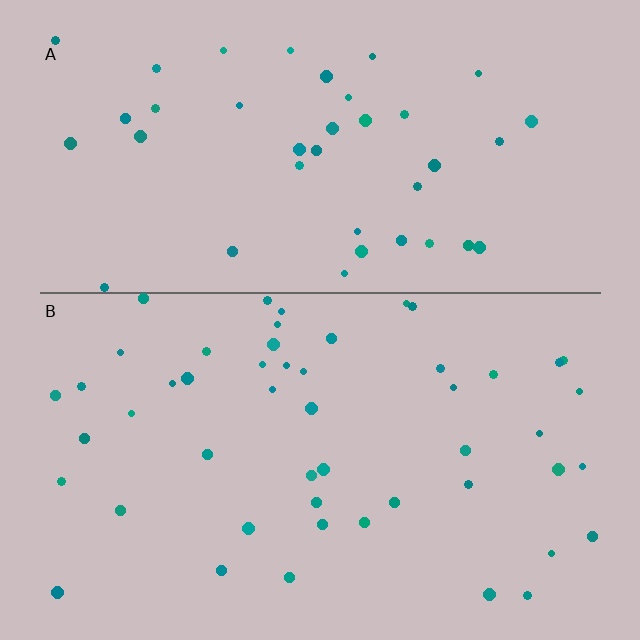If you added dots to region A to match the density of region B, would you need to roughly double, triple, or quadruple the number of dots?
Approximately double.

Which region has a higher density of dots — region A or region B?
B (the bottom).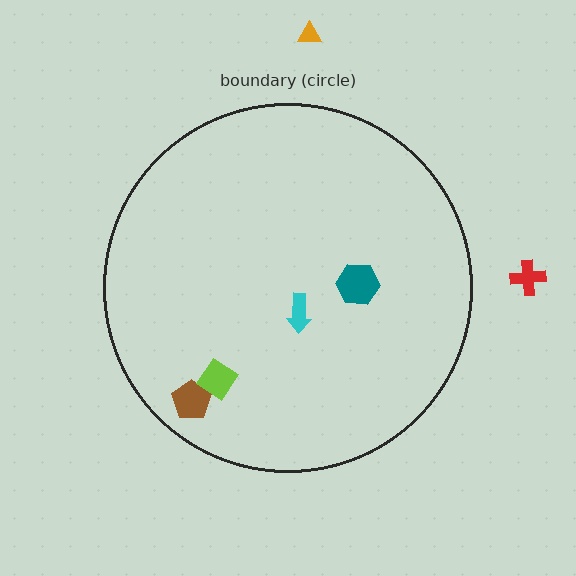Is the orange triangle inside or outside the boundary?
Outside.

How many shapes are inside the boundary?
4 inside, 2 outside.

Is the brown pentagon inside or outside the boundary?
Inside.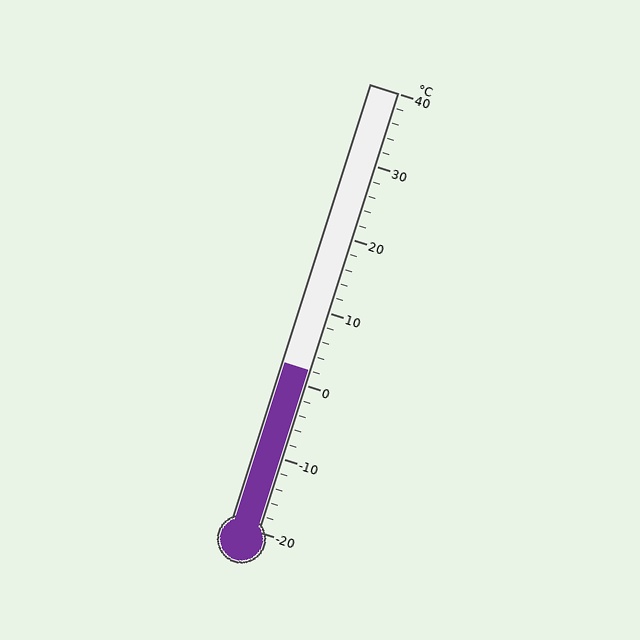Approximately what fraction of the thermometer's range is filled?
The thermometer is filled to approximately 35% of its range.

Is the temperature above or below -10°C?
The temperature is above -10°C.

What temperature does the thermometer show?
The thermometer shows approximately 2°C.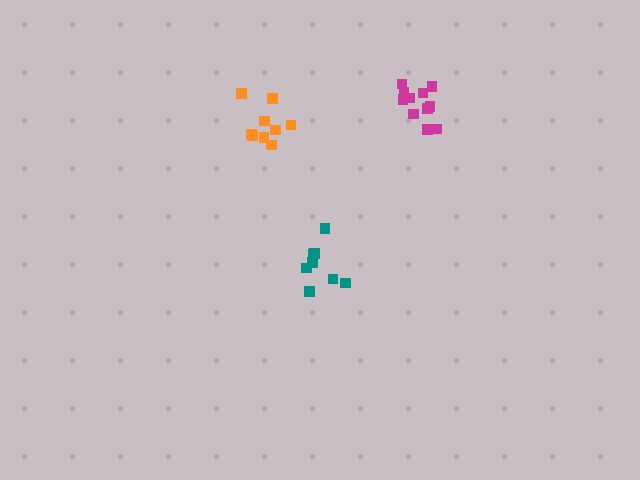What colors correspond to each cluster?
The clusters are colored: magenta, teal, orange.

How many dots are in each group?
Group 1: 11 dots, Group 2: 9 dots, Group 3: 9 dots (29 total).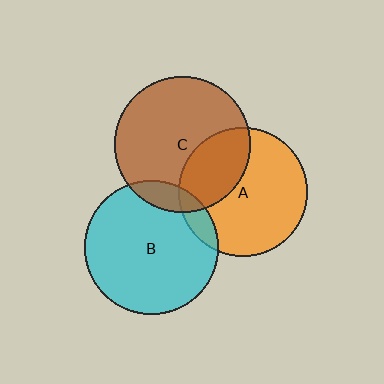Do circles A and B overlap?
Yes.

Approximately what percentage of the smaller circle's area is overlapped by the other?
Approximately 10%.